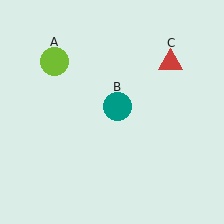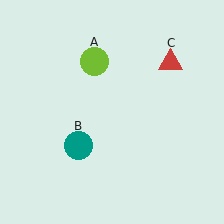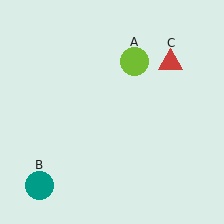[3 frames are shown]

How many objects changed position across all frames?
2 objects changed position: lime circle (object A), teal circle (object B).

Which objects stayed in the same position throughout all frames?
Red triangle (object C) remained stationary.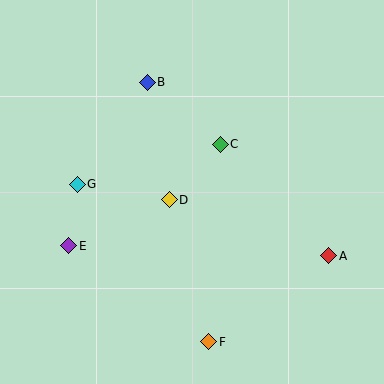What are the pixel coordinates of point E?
Point E is at (69, 246).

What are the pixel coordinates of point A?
Point A is at (329, 256).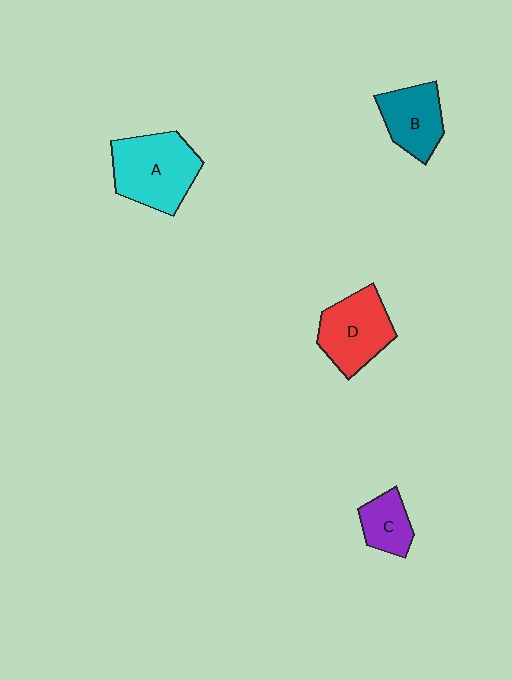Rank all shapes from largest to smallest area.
From largest to smallest: A (cyan), D (red), B (teal), C (purple).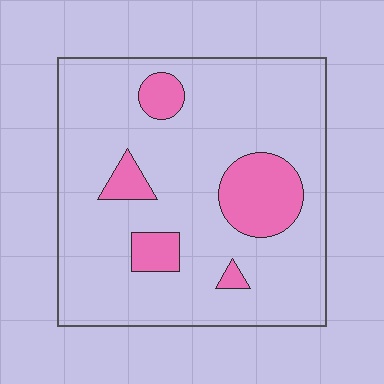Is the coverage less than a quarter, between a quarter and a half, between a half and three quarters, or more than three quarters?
Less than a quarter.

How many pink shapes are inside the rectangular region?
5.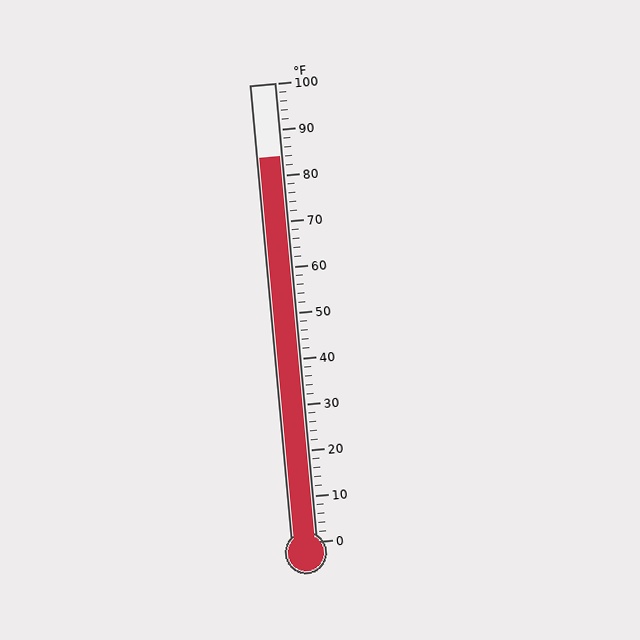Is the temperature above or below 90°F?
The temperature is below 90°F.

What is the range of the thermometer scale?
The thermometer scale ranges from 0°F to 100°F.